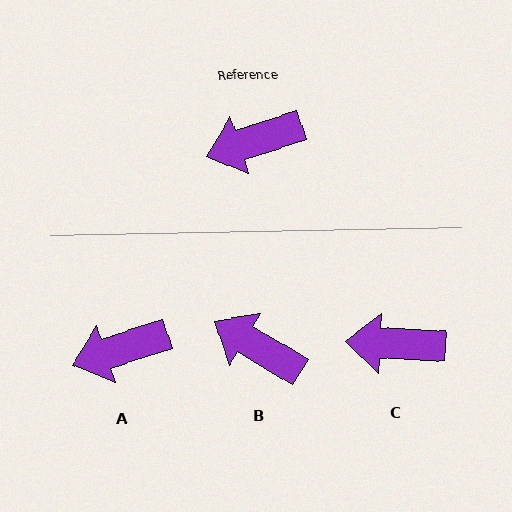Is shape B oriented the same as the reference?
No, it is off by about 49 degrees.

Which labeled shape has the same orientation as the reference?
A.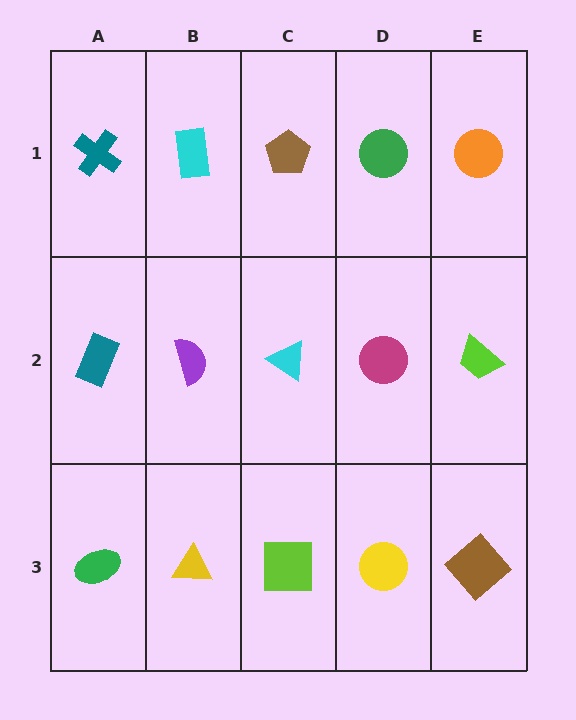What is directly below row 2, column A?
A green ellipse.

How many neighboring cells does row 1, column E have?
2.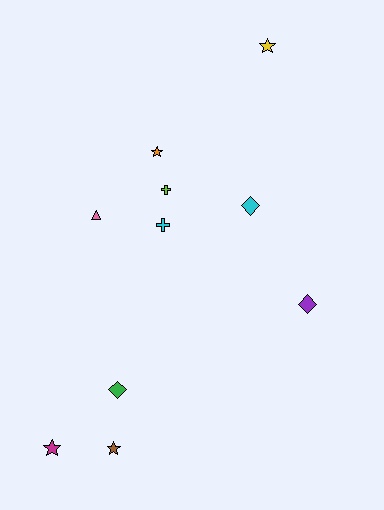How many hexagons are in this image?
There are no hexagons.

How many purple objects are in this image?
There is 1 purple object.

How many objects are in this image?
There are 10 objects.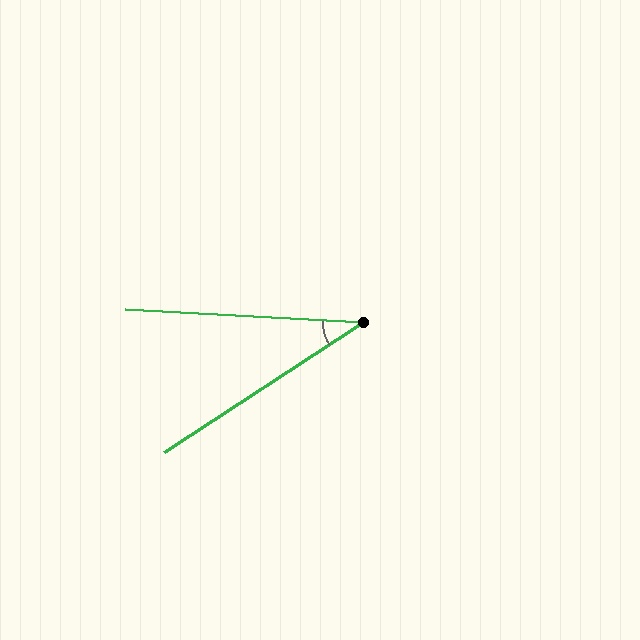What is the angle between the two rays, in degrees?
Approximately 36 degrees.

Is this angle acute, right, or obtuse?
It is acute.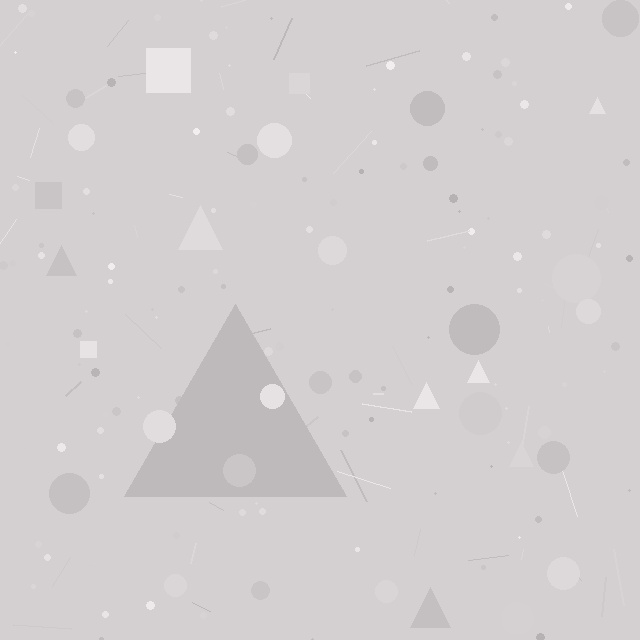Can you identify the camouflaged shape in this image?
The camouflaged shape is a triangle.